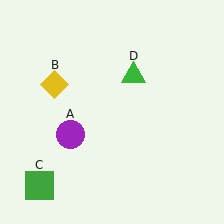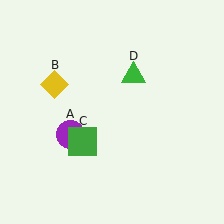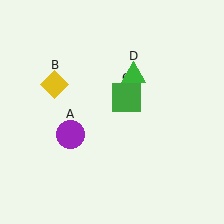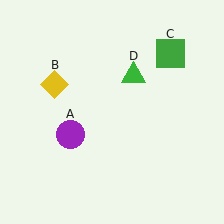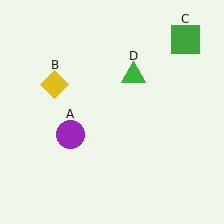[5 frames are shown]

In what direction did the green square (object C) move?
The green square (object C) moved up and to the right.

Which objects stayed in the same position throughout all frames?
Purple circle (object A) and yellow diamond (object B) and green triangle (object D) remained stationary.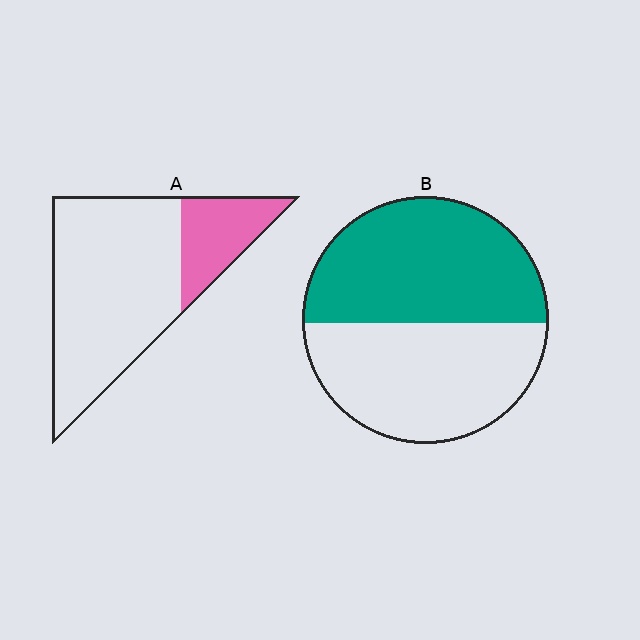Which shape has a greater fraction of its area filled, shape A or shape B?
Shape B.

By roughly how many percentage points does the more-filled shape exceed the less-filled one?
By roughly 30 percentage points (B over A).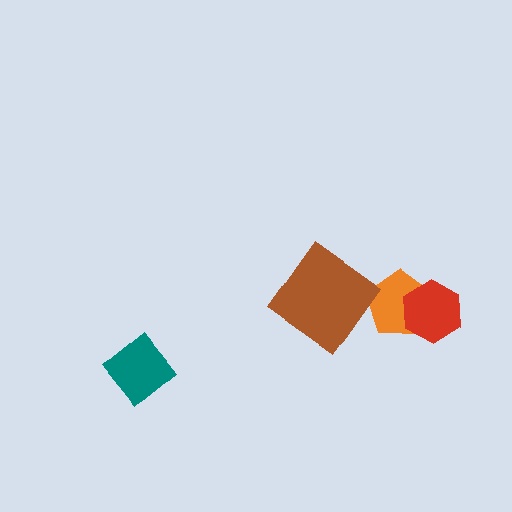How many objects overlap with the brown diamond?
0 objects overlap with the brown diamond.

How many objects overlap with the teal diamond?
0 objects overlap with the teal diamond.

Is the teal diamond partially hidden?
No, no other shape covers it.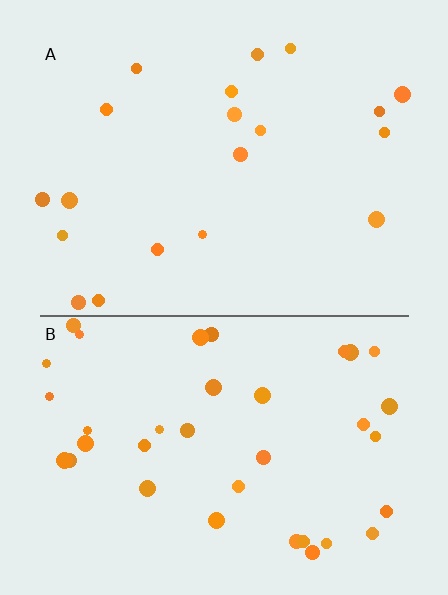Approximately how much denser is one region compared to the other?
Approximately 1.9× — region B over region A.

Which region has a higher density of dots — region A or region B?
B (the bottom).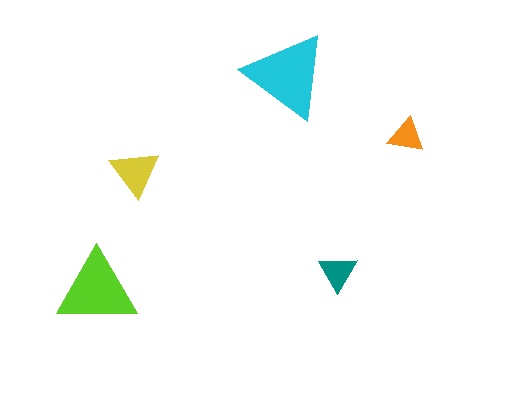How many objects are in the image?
There are 5 objects in the image.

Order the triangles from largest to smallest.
the cyan one, the lime one, the yellow one, the teal one, the orange one.